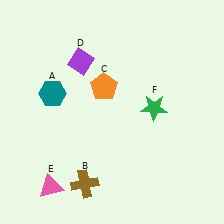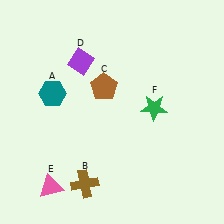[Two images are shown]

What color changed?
The pentagon (C) changed from orange in Image 1 to brown in Image 2.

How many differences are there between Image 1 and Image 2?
There is 1 difference between the two images.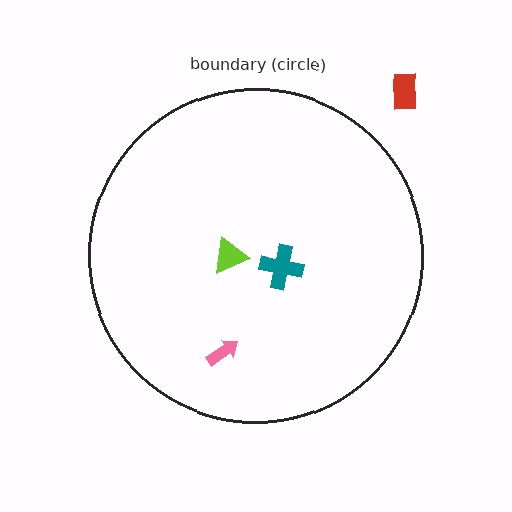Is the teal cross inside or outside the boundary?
Inside.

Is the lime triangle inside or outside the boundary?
Inside.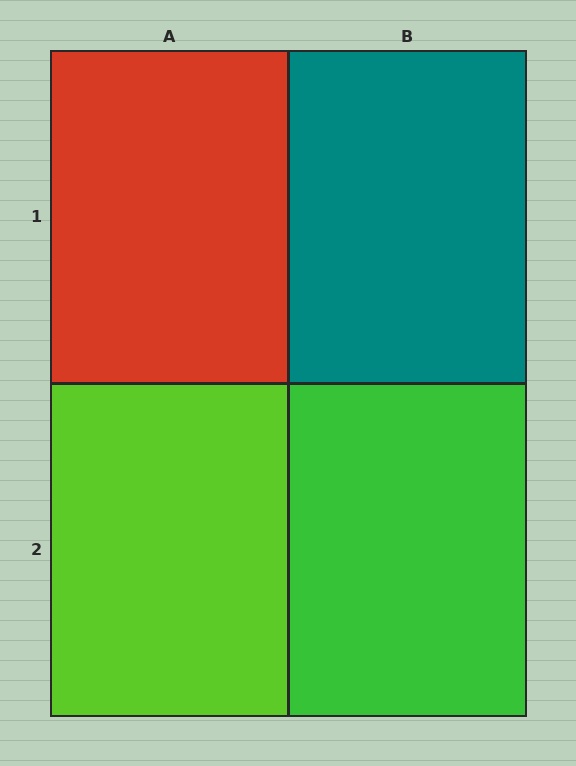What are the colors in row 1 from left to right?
Red, teal.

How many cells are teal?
1 cell is teal.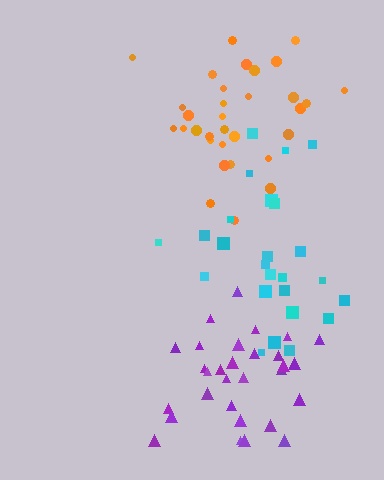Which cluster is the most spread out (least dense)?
Cyan.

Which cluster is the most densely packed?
Orange.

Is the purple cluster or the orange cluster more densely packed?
Orange.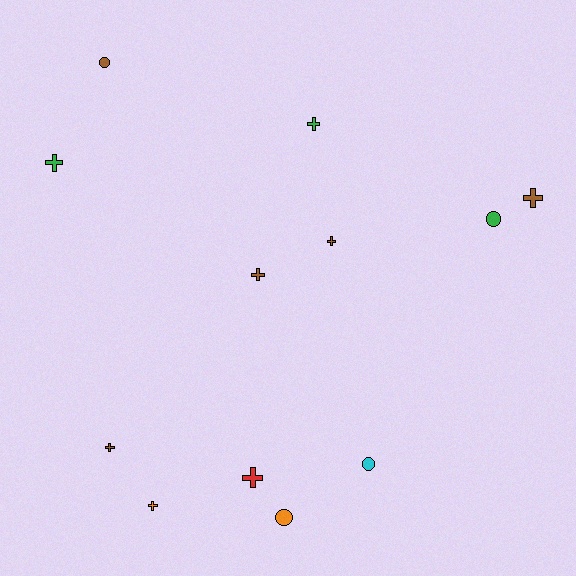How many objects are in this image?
There are 12 objects.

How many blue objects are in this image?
There are no blue objects.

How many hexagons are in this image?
There are no hexagons.